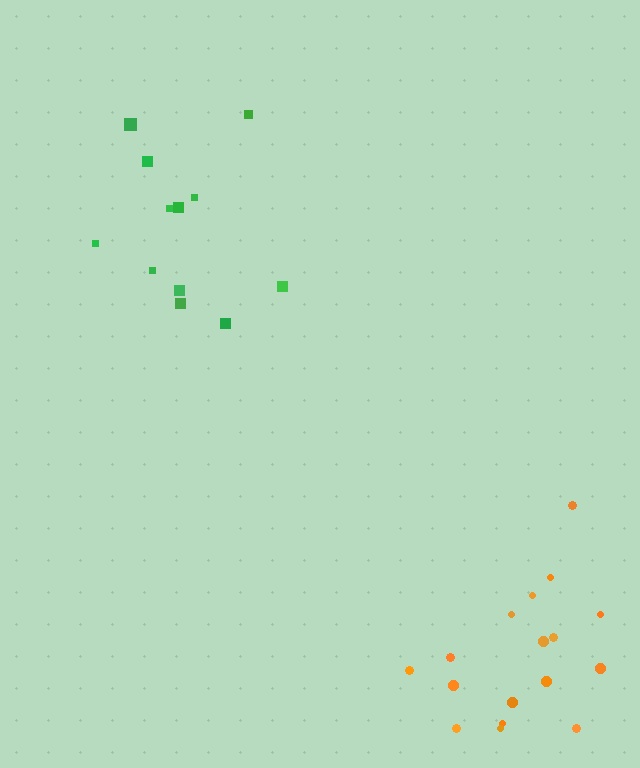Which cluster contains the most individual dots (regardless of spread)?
Orange (17).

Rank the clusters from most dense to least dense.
orange, green.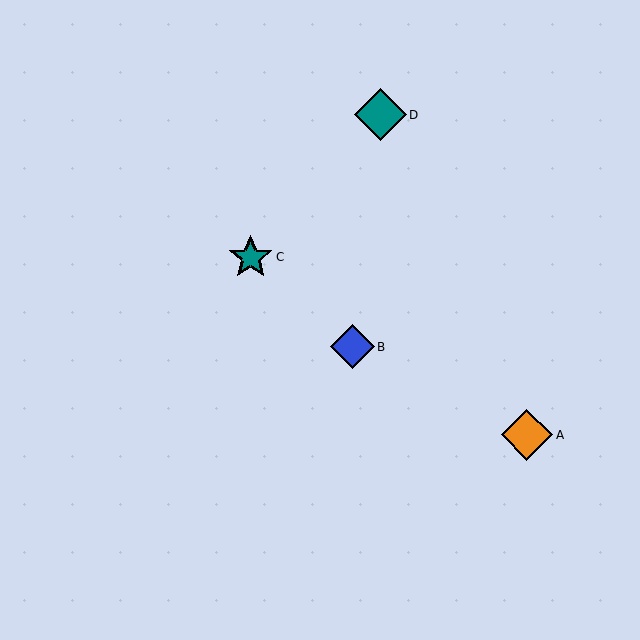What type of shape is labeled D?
Shape D is a teal diamond.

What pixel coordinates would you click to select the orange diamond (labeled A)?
Click at (527, 434) to select the orange diamond A.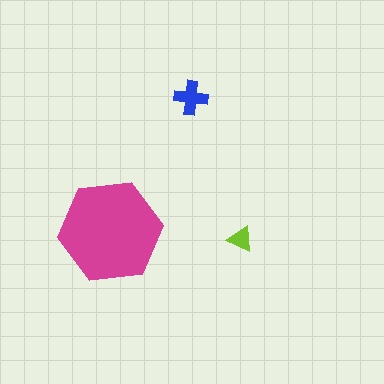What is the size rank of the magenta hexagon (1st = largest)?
1st.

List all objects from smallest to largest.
The lime triangle, the blue cross, the magenta hexagon.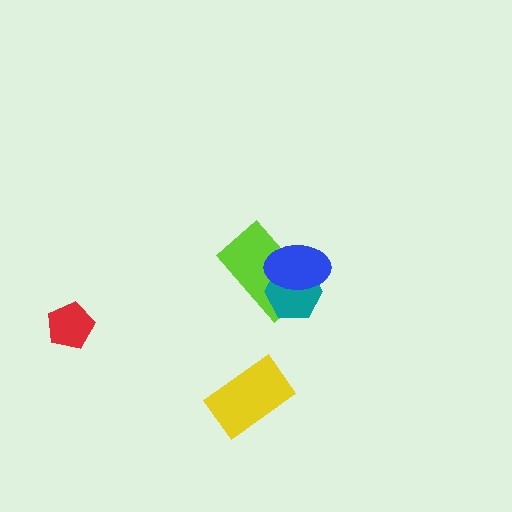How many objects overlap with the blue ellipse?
2 objects overlap with the blue ellipse.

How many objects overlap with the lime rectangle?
2 objects overlap with the lime rectangle.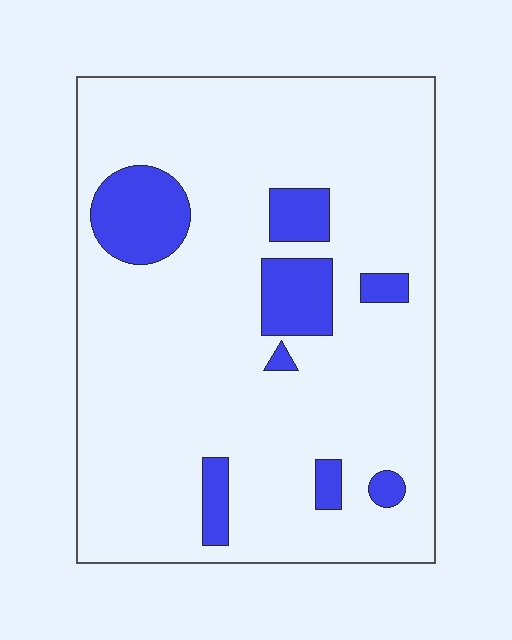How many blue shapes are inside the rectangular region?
8.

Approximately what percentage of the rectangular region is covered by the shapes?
Approximately 15%.